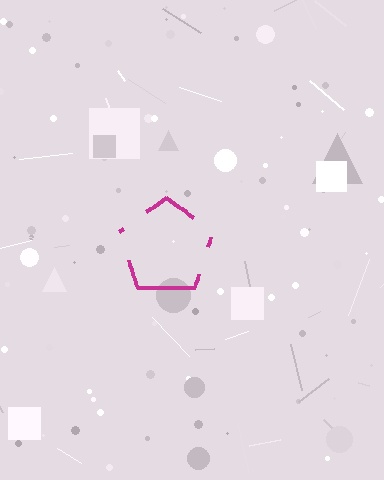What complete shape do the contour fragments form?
The contour fragments form a pentagon.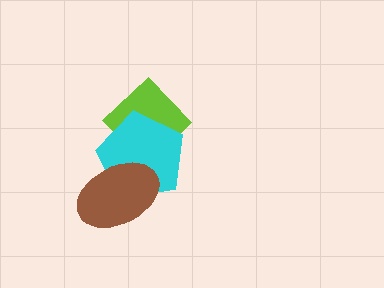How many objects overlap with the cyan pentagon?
2 objects overlap with the cyan pentagon.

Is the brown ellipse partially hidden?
No, no other shape covers it.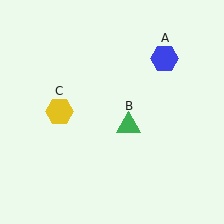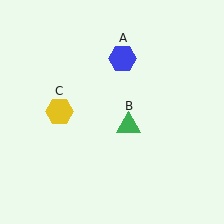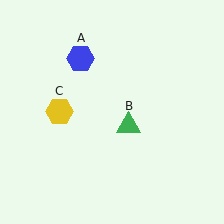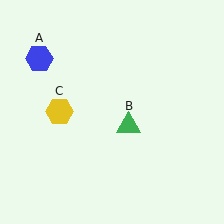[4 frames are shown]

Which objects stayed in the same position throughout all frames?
Green triangle (object B) and yellow hexagon (object C) remained stationary.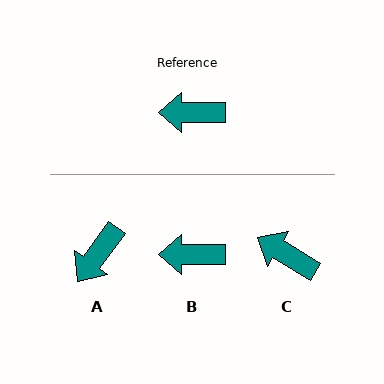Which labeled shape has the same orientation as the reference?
B.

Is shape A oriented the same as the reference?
No, it is off by about 54 degrees.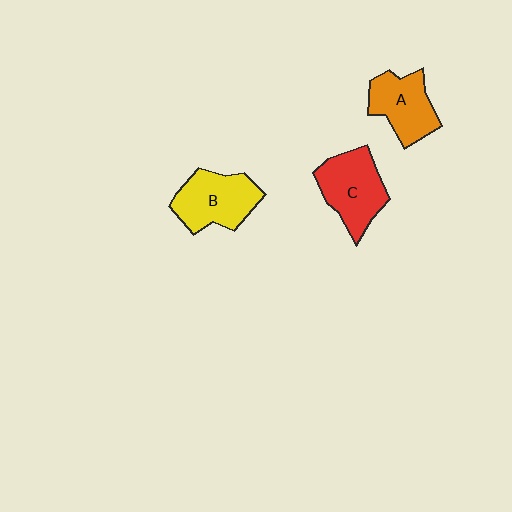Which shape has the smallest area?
Shape A (orange).